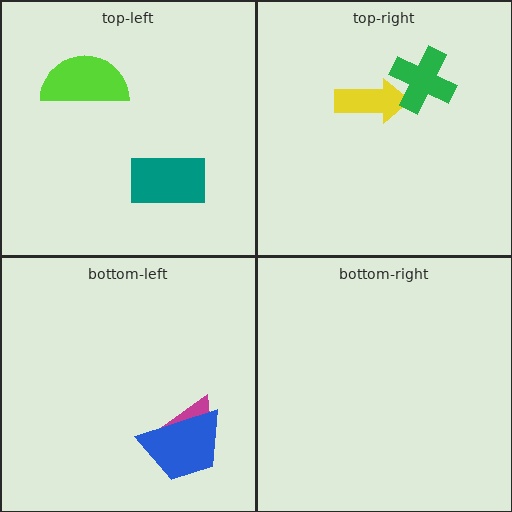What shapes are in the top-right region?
The yellow arrow, the green cross.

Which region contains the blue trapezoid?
The bottom-left region.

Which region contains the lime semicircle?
The top-left region.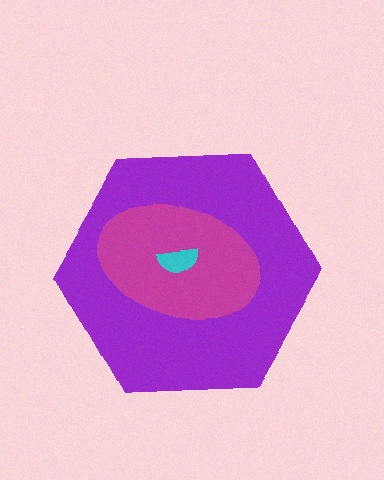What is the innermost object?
The cyan semicircle.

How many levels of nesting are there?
3.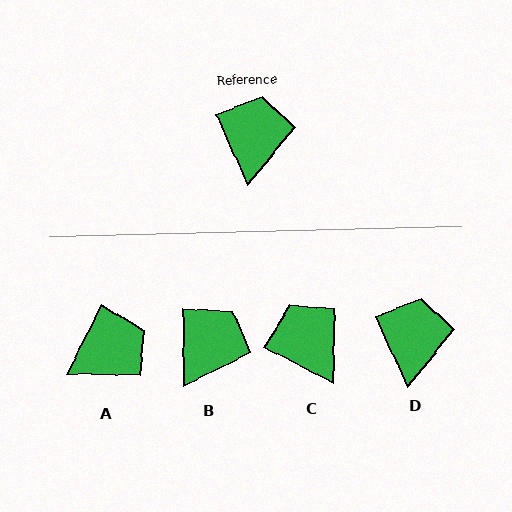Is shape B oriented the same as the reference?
No, it is off by about 24 degrees.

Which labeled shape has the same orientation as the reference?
D.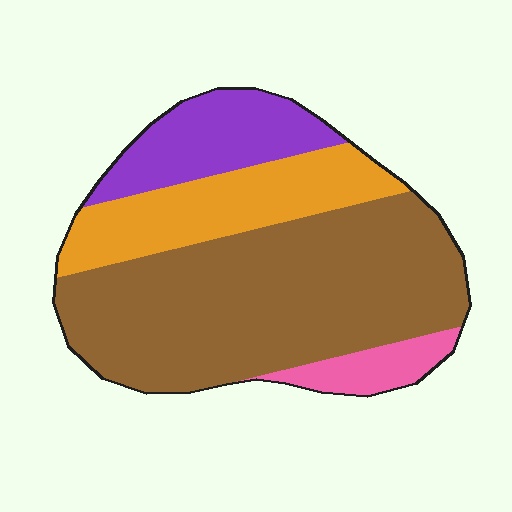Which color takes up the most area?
Brown, at roughly 55%.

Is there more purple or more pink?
Purple.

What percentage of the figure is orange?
Orange covers around 20% of the figure.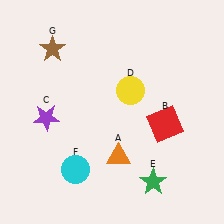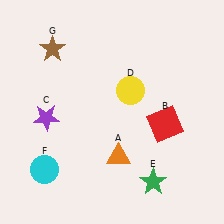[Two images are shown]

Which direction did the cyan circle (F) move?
The cyan circle (F) moved left.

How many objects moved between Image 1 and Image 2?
1 object moved between the two images.